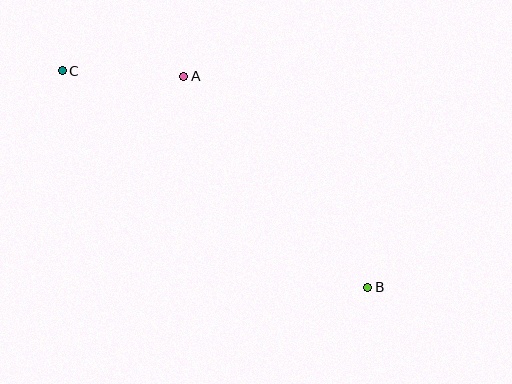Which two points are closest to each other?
Points A and C are closest to each other.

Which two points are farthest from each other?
Points B and C are farthest from each other.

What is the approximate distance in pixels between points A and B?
The distance between A and B is approximately 280 pixels.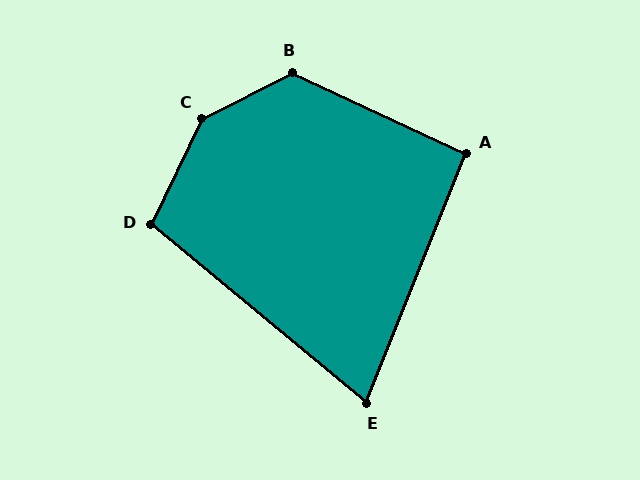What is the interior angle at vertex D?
Approximately 104 degrees (obtuse).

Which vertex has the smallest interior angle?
E, at approximately 72 degrees.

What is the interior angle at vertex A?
Approximately 93 degrees (approximately right).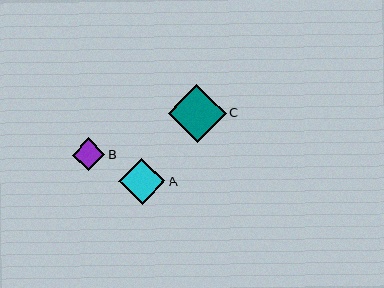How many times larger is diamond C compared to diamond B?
Diamond C is approximately 1.8 times the size of diamond B.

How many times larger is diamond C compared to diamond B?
Diamond C is approximately 1.8 times the size of diamond B.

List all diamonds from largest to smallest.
From largest to smallest: C, A, B.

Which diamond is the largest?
Diamond C is the largest with a size of approximately 58 pixels.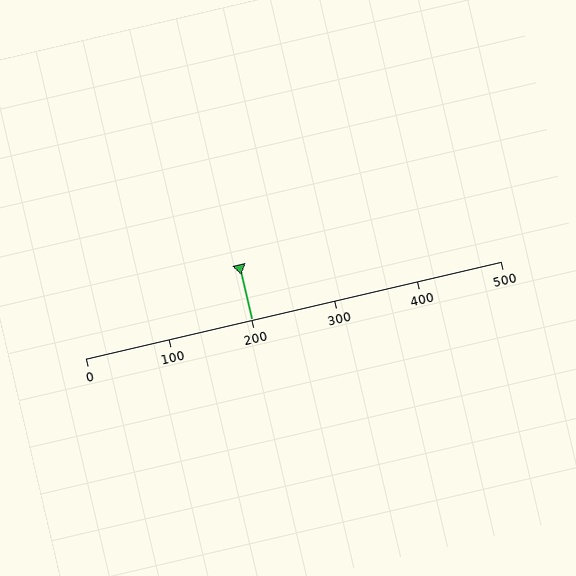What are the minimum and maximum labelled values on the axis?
The axis runs from 0 to 500.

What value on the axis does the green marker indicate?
The marker indicates approximately 200.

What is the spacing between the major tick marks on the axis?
The major ticks are spaced 100 apart.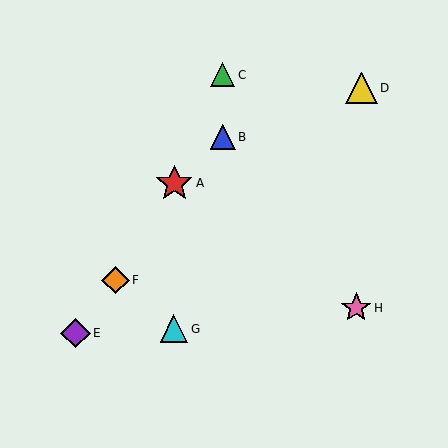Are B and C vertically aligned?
Yes, both are at x≈223.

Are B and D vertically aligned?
No, B is at x≈223 and D is at x≈361.